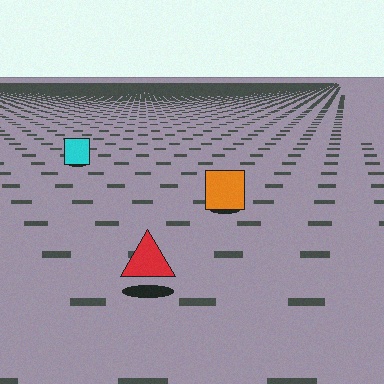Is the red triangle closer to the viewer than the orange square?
Yes. The red triangle is closer — you can tell from the texture gradient: the ground texture is coarser near it.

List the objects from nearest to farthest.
From nearest to farthest: the red triangle, the orange square, the cyan square.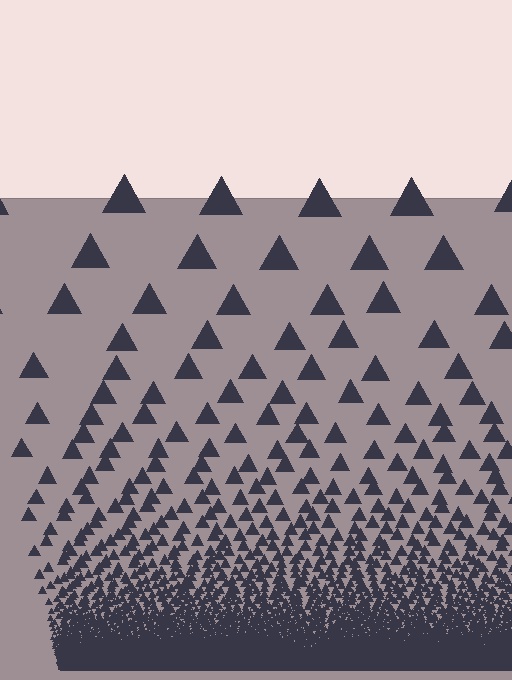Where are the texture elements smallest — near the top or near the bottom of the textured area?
Near the bottom.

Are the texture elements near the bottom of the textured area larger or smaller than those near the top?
Smaller. The gradient is inverted — elements near the bottom are smaller and denser.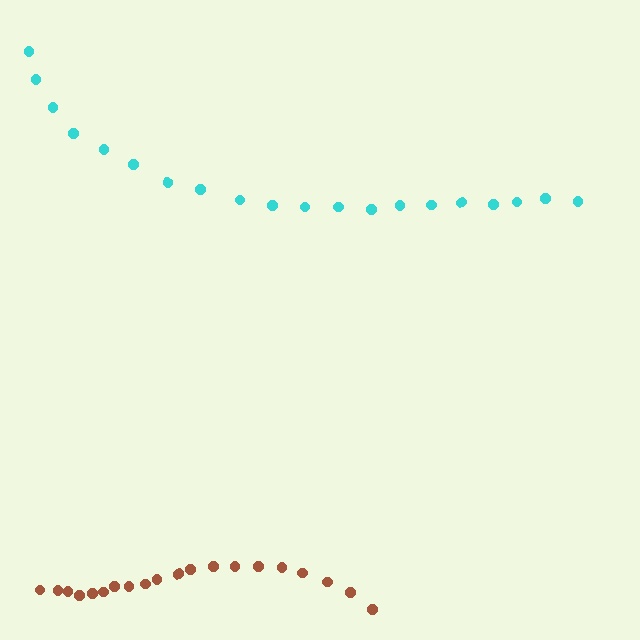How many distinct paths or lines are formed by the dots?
There are 2 distinct paths.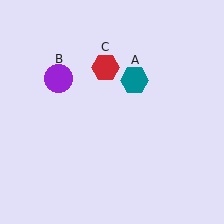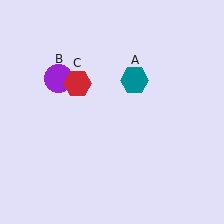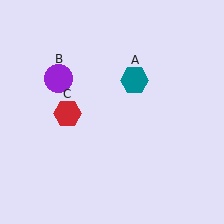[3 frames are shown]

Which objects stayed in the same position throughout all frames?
Teal hexagon (object A) and purple circle (object B) remained stationary.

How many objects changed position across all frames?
1 object changed position: red hexagon (object C).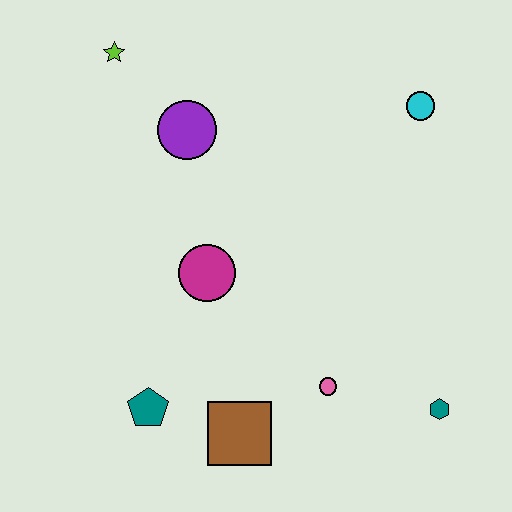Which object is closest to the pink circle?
The brown square is closest to the pink circle.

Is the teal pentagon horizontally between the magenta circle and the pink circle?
No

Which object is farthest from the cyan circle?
The teal pentagon is farthest from the cyan circle.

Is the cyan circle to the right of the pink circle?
Yes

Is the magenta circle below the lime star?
Yes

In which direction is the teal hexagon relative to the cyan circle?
The teal hexagon is below the cyan circle.